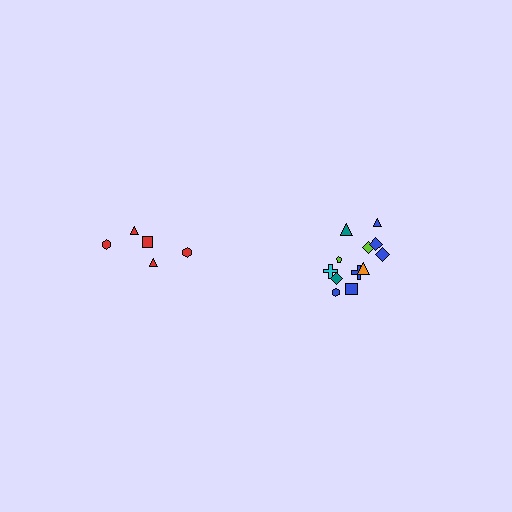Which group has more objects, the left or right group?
The right group.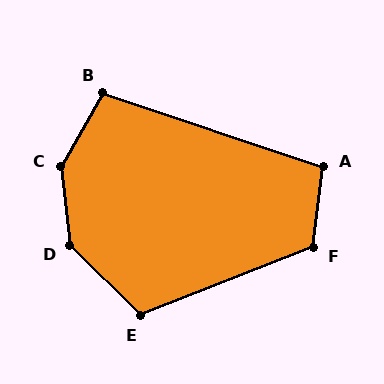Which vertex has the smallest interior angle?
B, at approximately 101 degrees.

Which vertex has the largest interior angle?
C, at approximately 144 degrees.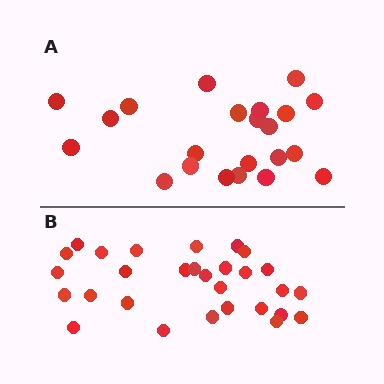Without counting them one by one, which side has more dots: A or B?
Region B (the bottom region) has more dots.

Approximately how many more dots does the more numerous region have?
Region B has roughly 8 or so more dots than region A.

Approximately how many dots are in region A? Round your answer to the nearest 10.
About 20 dots. (The exact count is 22, which rounds to 20.)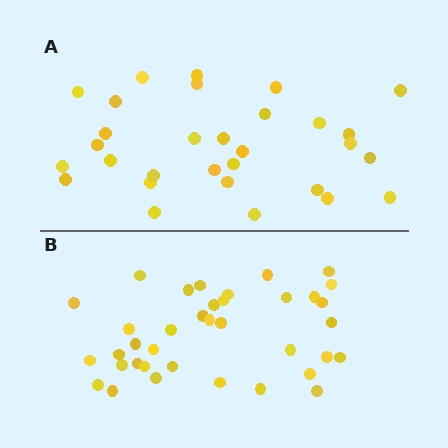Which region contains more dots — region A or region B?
Region B (the bottom region) has more dots.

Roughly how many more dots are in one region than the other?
Region B has roughly 8 or so more dots than region A.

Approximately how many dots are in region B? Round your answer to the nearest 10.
About 40 dots. (The exact count is 37, which rounds to 40.)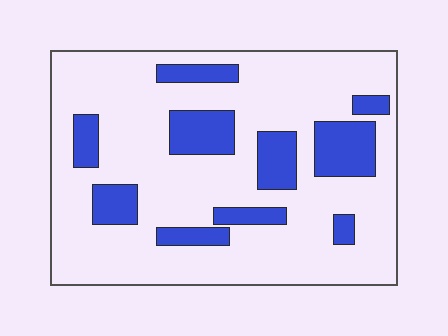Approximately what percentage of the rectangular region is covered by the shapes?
Approximately 20%.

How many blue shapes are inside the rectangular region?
10.